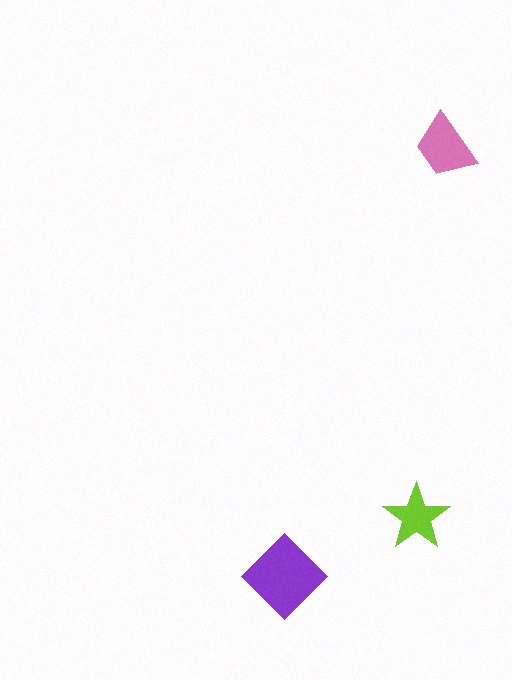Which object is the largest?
The purple diamond.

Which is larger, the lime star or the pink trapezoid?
The pink trapezoid.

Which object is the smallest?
The lime star.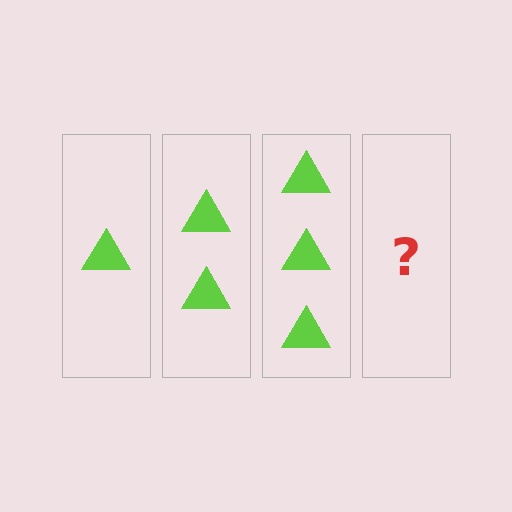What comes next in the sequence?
The next element should be 4 triangles.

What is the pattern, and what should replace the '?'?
The pattern is that each step adds one more triangle. The '?' should be 4 triangles.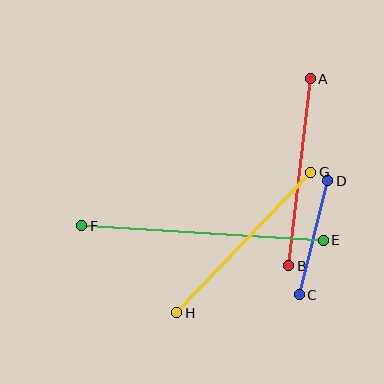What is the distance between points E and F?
The distance is approximately 242 pixels.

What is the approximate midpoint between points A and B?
The midpoint is at approximately (299, 172) pixels.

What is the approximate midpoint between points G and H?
The midpoint is at approximately (244, 243) pixels.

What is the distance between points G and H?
The distance is approximately 194 pixels.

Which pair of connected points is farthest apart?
Points E and F are farthest apart.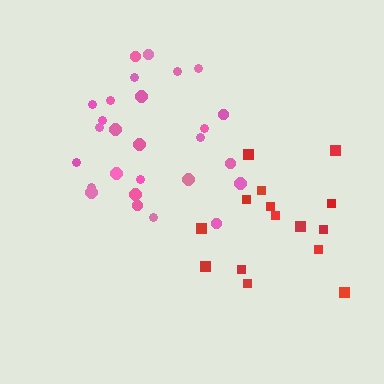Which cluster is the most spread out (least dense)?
Red.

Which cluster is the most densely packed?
Pink.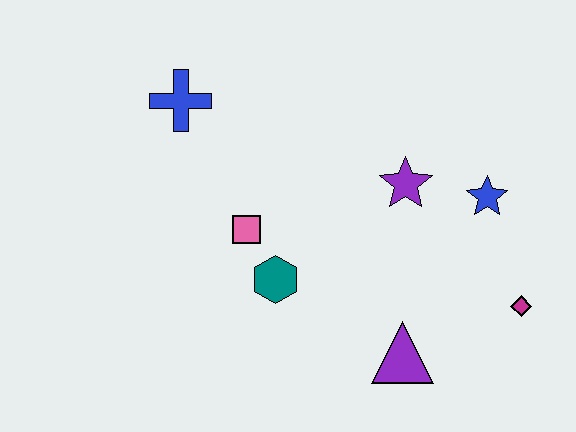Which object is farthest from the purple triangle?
The blue cross is farthest from the purple triangle.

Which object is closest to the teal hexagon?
The pink square is closest to the teal hexagon.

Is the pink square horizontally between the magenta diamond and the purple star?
No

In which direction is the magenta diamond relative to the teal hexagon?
The magenta diamond is to the right of the teal hexagon.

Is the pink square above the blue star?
No